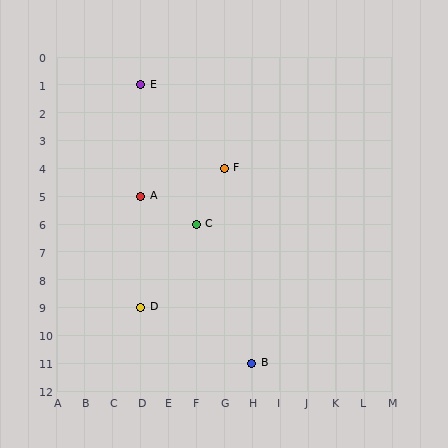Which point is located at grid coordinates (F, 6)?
Point C is at (F, 6).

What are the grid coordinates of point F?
Point F is at grid coordinates (G, 4).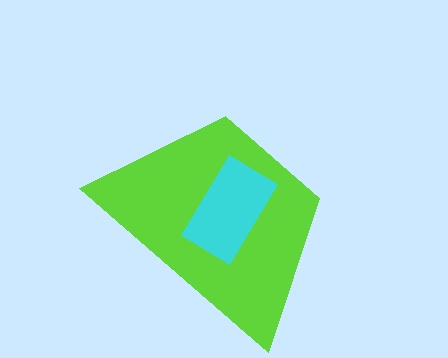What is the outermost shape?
The lime trapezoid.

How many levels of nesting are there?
2.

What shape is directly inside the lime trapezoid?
The cyan rectangle.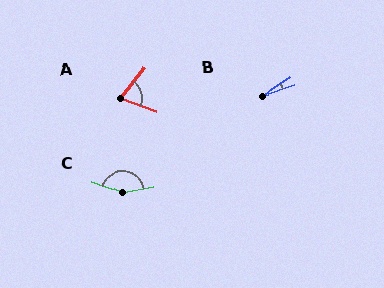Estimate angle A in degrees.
Approximately 71 degrees.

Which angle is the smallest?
B, at approximately 16 degrees.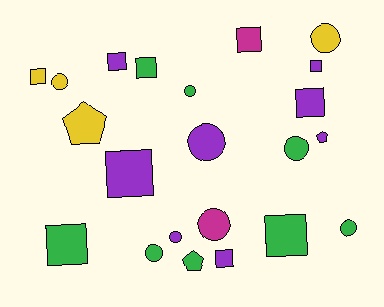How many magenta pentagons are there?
There are no magenta pentagons.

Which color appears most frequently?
Purple, with 8 objects.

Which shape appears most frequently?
Square, with 10 objects.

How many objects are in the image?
There are 22 objects.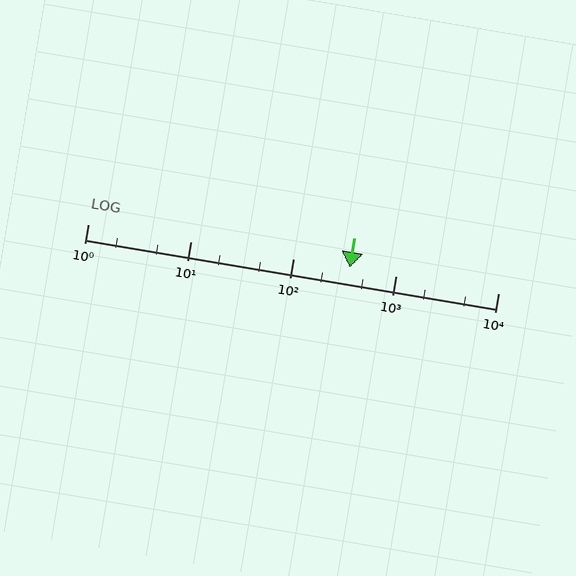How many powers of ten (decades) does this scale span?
The scale spans 4 decades, from 1 to 10000.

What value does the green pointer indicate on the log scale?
The pointer indicates approximately 360.